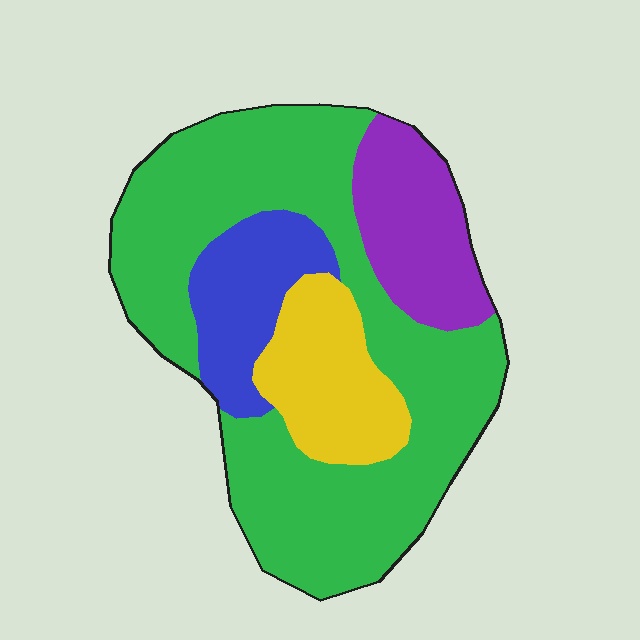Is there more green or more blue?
Green.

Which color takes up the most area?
Green, at roughly 60%.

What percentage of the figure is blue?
Blue covers about 15% of the figure.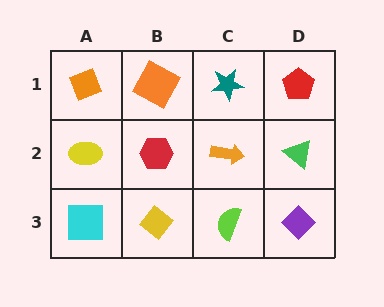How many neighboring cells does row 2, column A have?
3.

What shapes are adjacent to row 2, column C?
A teal star (row 1, column C), a lime semicircle (row 3, column C), a red hexagon (row 2, column B), a green triangle (row 2, column D).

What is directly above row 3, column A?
A yellow ellipse.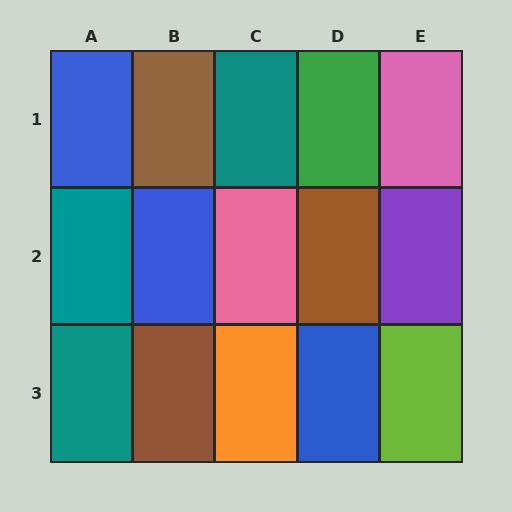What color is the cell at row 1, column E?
Pink.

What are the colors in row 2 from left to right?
Teal, blue, pink, brown, purple.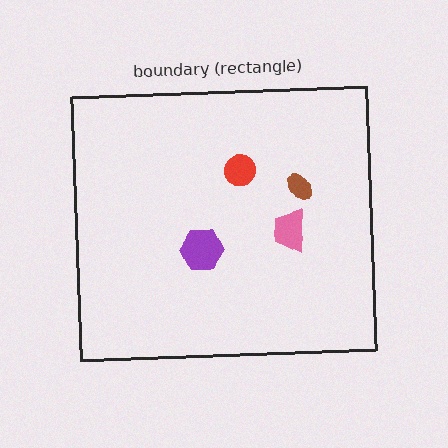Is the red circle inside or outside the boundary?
Inside.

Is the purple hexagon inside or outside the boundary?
Inside.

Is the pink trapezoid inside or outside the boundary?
Inside.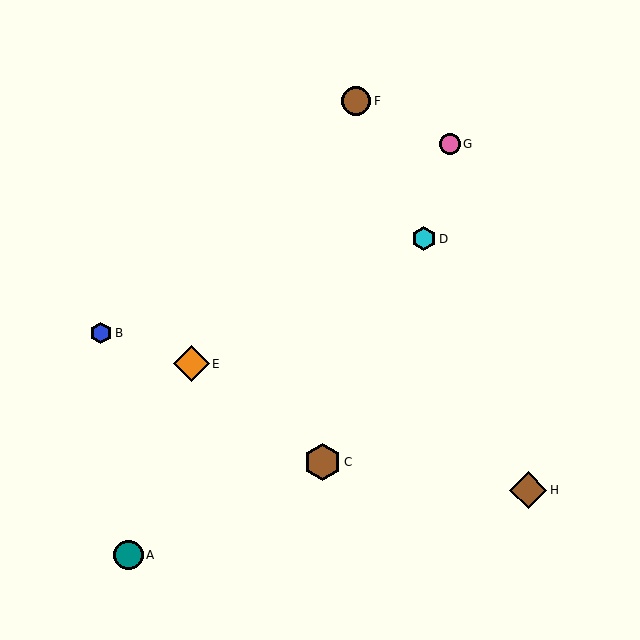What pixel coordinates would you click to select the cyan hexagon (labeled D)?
Click at (424, 239) to select the cyan hexagon D.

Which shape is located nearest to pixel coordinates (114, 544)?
The teal circle (labeled A) at (128, 555) is nearest to that location.